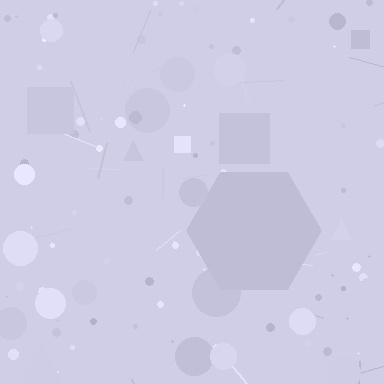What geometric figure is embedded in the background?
A hexagon is embedded in the background.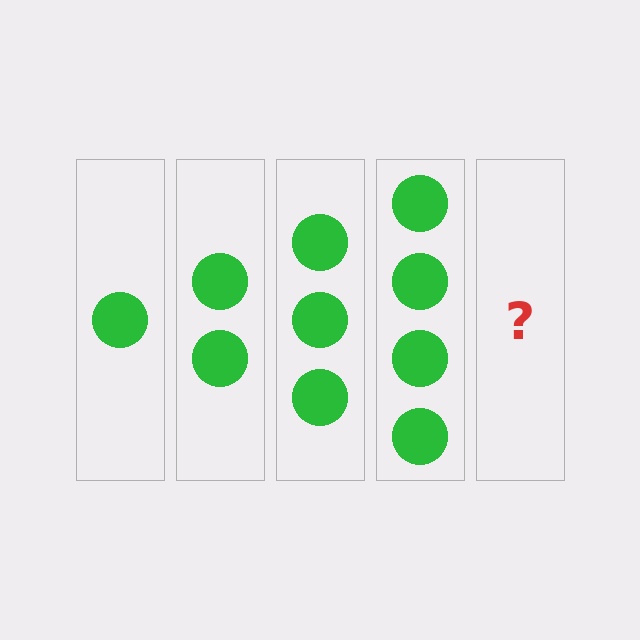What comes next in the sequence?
The next element should be 5 circles.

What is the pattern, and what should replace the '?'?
The pattern is that each step adds one more circle. The '?' should be 5 circles.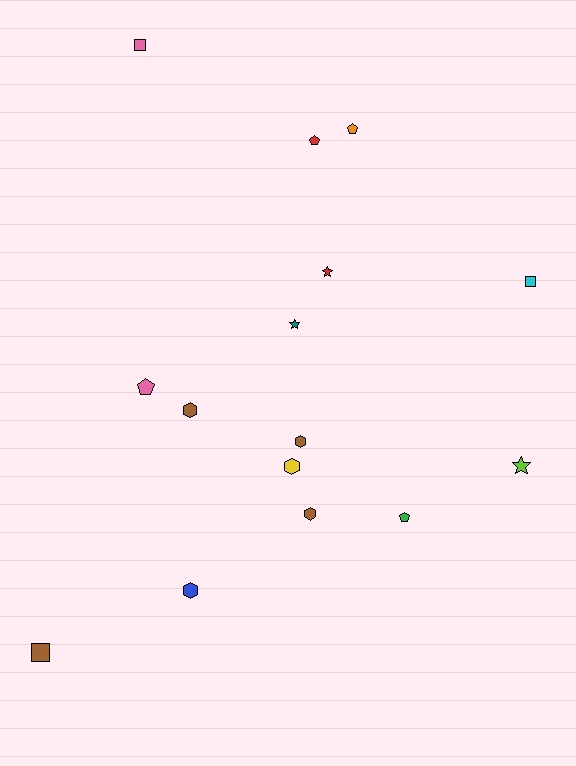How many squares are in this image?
There are 3 squares.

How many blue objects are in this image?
There is 1 blue object.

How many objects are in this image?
There are 15 objects.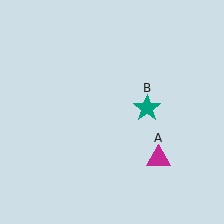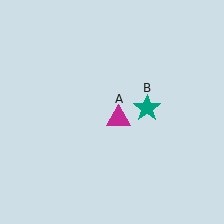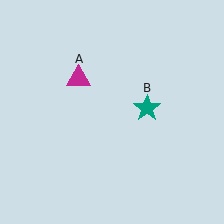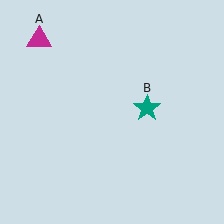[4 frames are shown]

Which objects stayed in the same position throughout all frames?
Teal star (object B) remained stationary.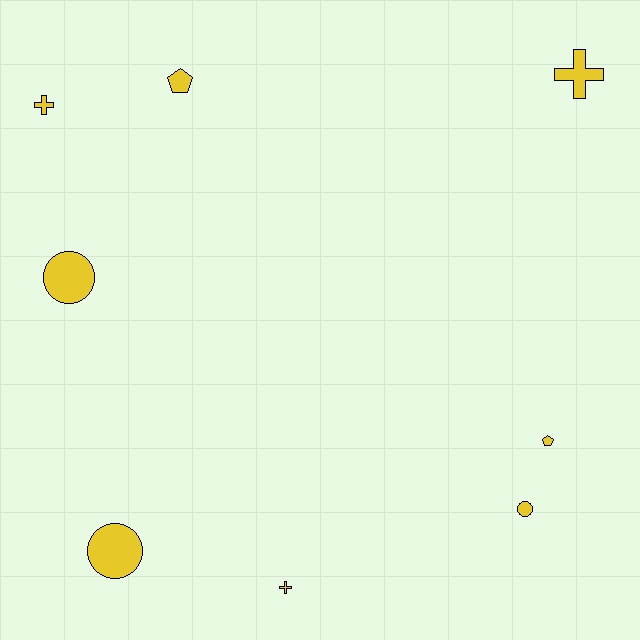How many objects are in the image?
There are 8 objects.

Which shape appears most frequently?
Circle, with 3 objects.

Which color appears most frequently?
Yellow, with 8 objects.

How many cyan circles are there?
There are no cyan circles.